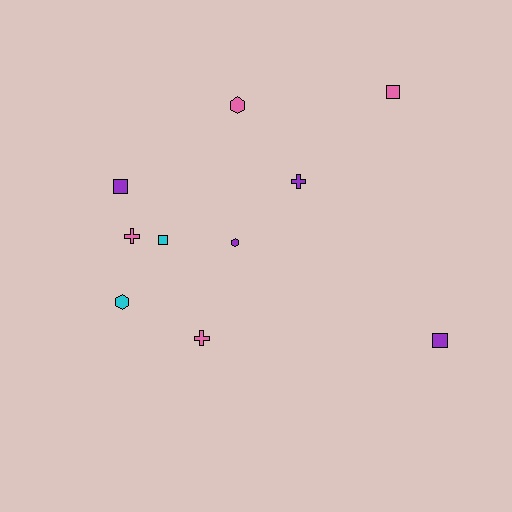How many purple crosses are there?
There is 1 purple cross.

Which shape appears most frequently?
Square, with 4 objects.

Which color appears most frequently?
Pink, with 4 objects.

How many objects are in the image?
There are 10 objects.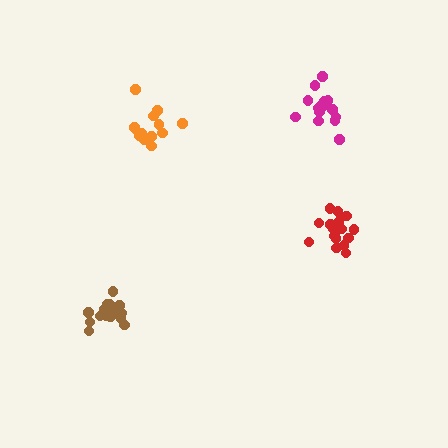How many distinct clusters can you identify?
There are 4 distinct clusters.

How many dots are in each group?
Group 1: 14 dots, Group 2: 17 dots, Group 3: 15 dots, Group 4: 17 dots (63 total).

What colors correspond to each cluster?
The clusters are colored: orange, red, magenta, brown.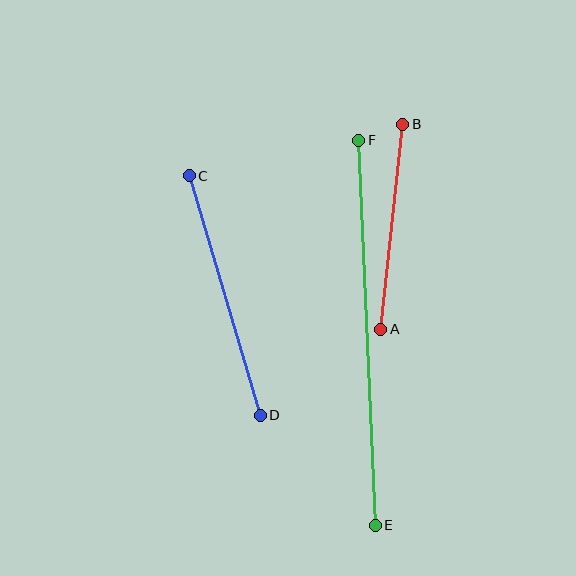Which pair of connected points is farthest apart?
Points E and F are farthest apart.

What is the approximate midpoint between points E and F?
The midpoint is at approximately (367, 333) pixels.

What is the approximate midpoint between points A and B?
The midpoint is at approximately (392, 227) pixels.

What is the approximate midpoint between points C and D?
The midpoint is at approximately (225, 295) pixels.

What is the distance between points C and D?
The distance is approximately 250 pixels.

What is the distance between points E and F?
The distance is approximately 385 pixels.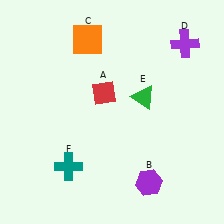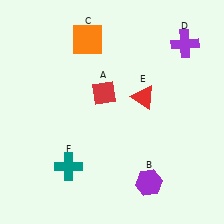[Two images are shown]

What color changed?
The triangle (E) changed from green in Image 1 to red in Image 2.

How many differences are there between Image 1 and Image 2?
There is 1 difference between the two images.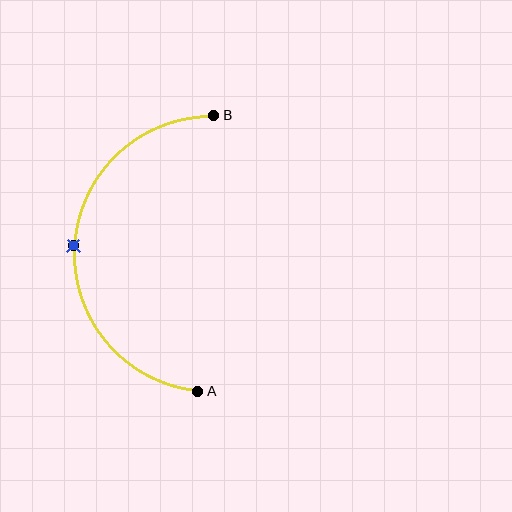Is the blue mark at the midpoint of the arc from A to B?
Yes. The blue mark lies on the arc at equal arc-length from both A and B — it is the arc midpoint.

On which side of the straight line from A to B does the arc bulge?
The arc bulges to the left of the straight line connecting A and B.